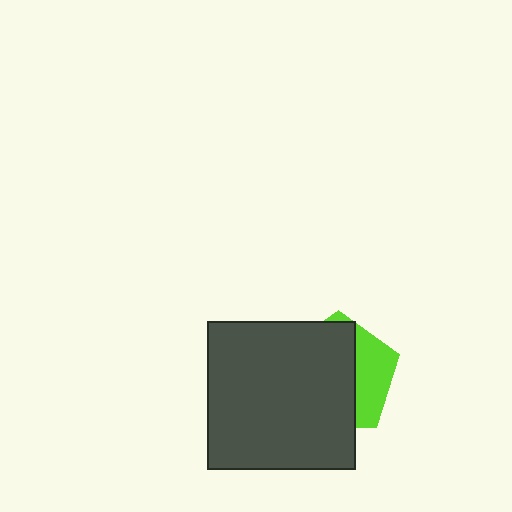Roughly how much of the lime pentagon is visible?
A small part of it is visible (roughly 33%).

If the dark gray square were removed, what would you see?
You would see the complete lime pentagon.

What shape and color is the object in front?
The object in front is a dark gray square.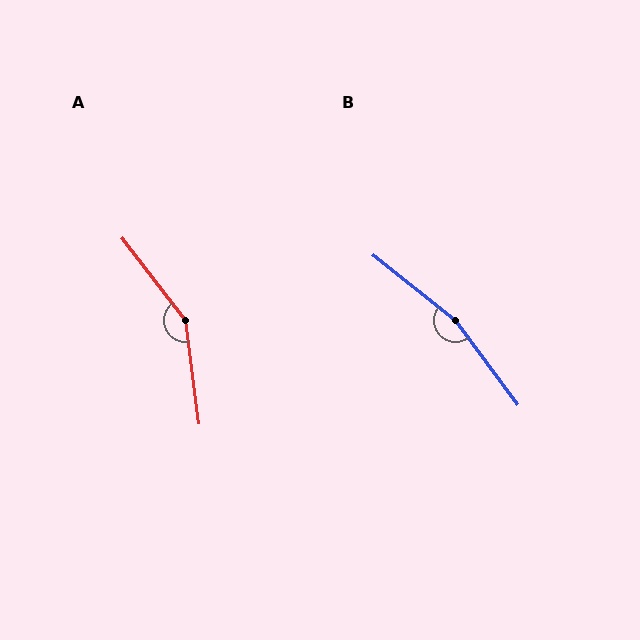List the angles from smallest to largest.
A (150°), B (165°).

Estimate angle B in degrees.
Approximately 165 degrees.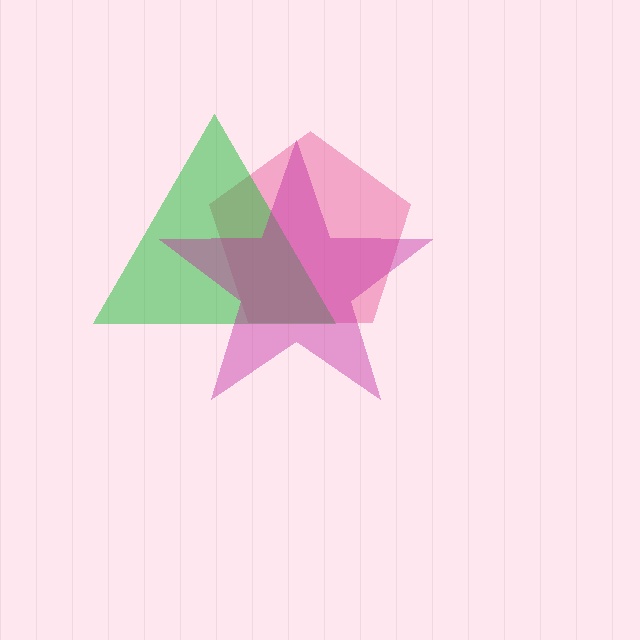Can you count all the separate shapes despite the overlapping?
Yes, there are 3 separate shapes.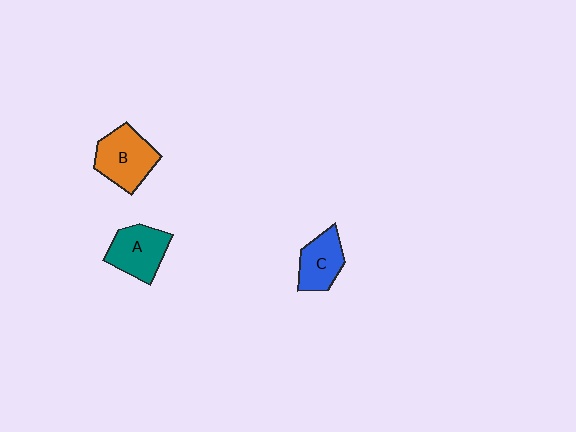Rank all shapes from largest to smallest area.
From largest to smallest: B (orange), A (teal), C (blue).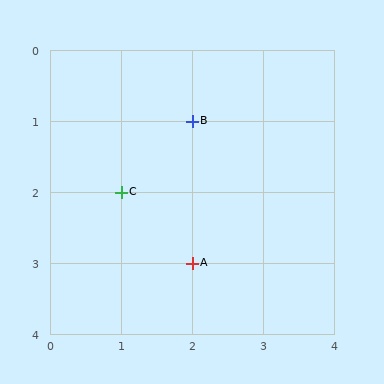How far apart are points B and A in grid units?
Points B and A are 2 rows apart.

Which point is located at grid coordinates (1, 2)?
Point C is at (1, 2).